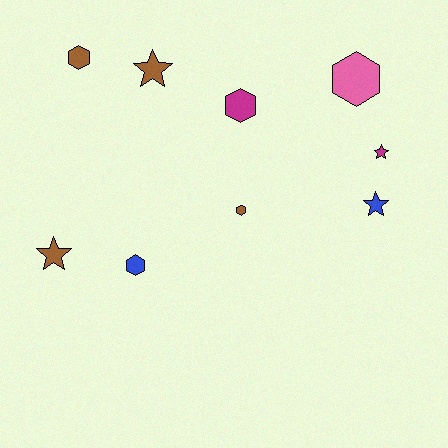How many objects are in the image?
There are 9 objects.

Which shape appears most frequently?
Hexagon, with 5 objects.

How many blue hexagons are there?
There is 1 blue hexagon.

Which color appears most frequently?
Brown, with 4 objects.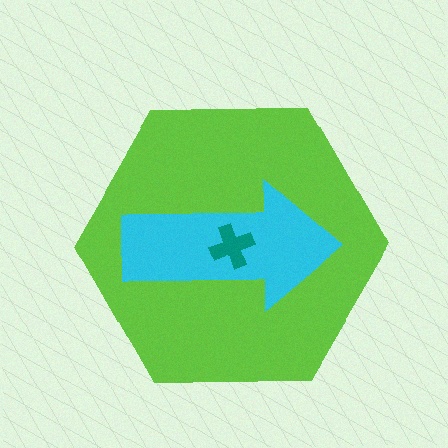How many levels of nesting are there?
3.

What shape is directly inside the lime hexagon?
The cyan arrow.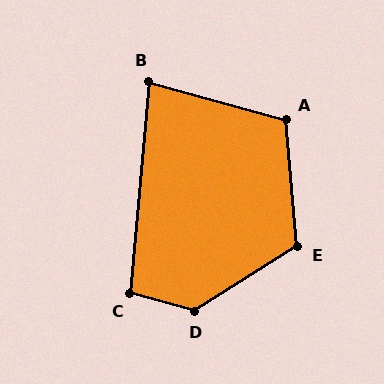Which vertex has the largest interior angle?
D, at approximately 133 degrees.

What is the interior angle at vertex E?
Approximately 117 degrees (obtuse).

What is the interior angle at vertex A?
Approximately 111 degrees (obtuse).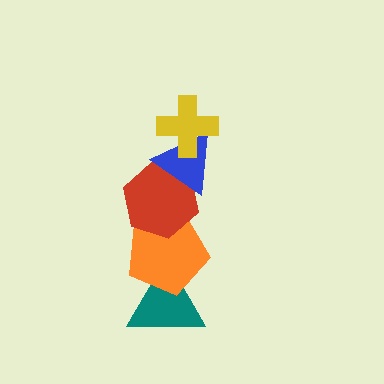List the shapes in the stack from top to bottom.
From top to bottom: the yellow cross, the blue triangle, the red hexagon, the orange pentagon, the teal triangle.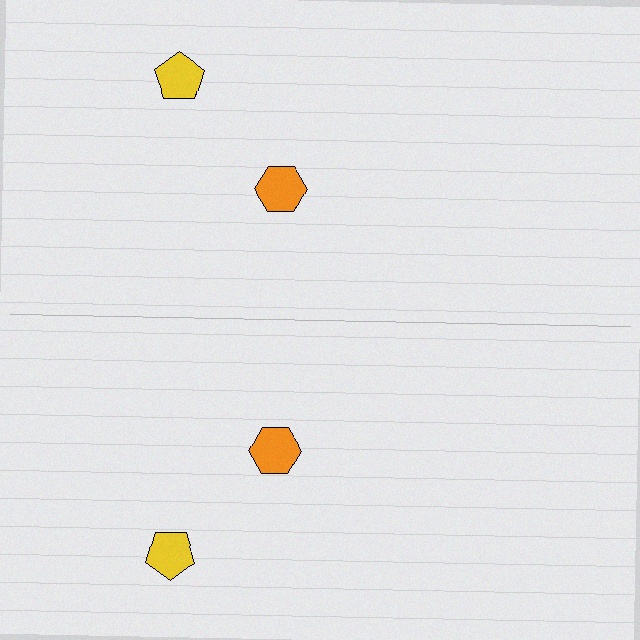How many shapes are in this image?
There are 4 shapes in this image.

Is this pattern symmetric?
Yes, this pattern has bilateral (reflection) symmetry.